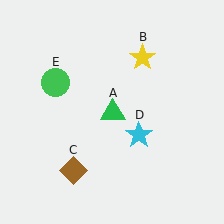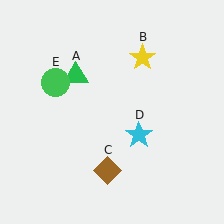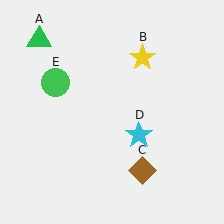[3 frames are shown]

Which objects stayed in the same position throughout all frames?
Yellow star (object B) and cyan star (object D) and green circle (object E) remained stationary.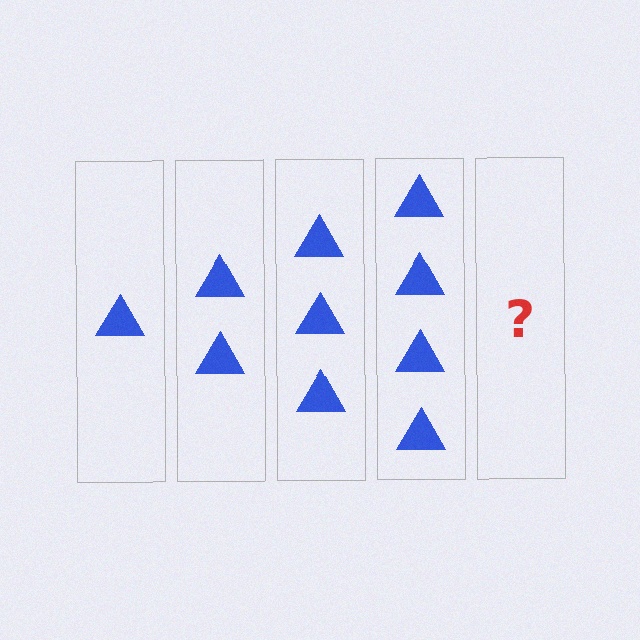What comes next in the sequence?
The next element should be 5 triangles.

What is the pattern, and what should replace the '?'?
The pattern is that each step adds one more triangle. The '?' should be 5 triangles.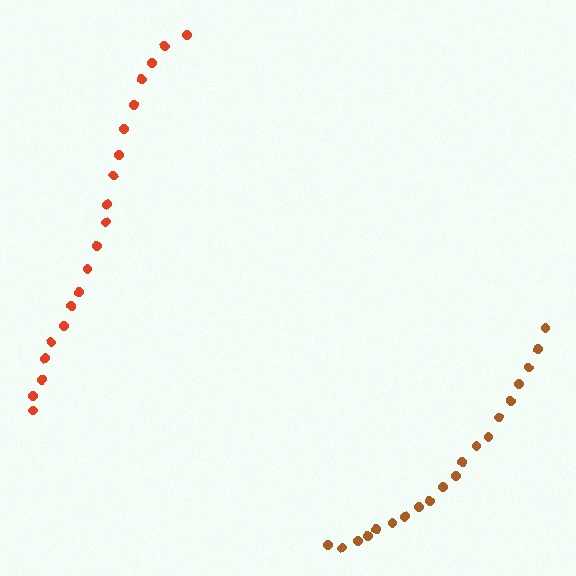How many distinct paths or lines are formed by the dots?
There are 2 distinct paths.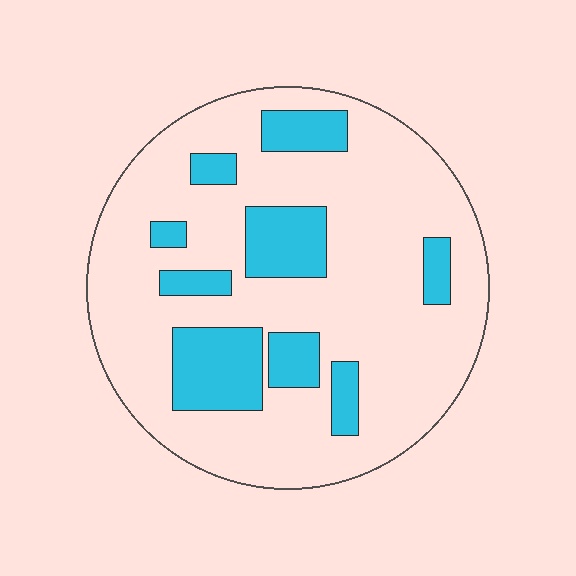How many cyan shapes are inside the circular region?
9.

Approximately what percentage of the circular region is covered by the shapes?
Approximately 20%.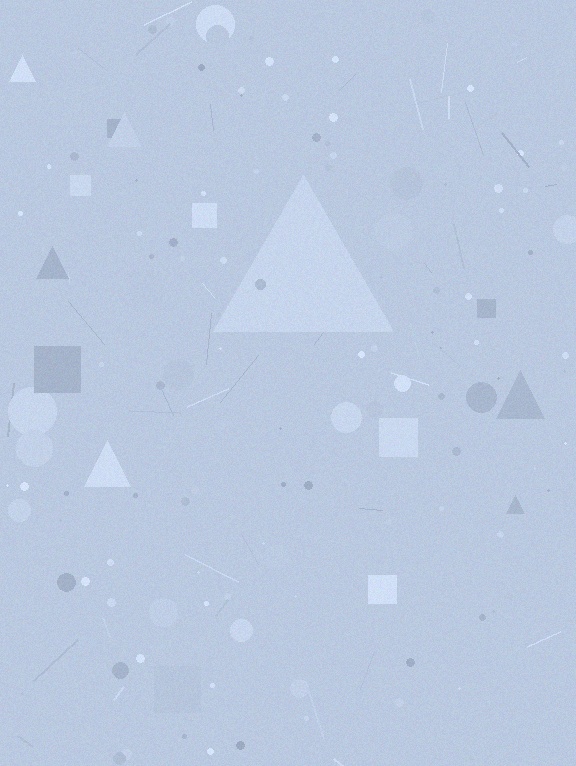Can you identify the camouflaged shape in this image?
The camouflaged shape is a triangle.